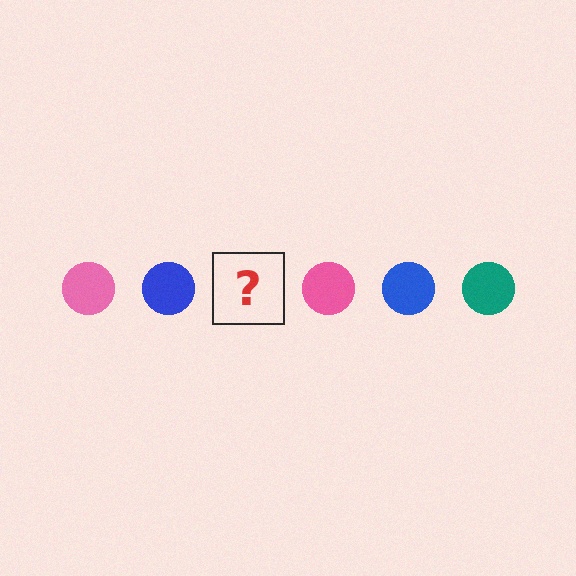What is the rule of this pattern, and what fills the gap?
The rule is that the pattern cycles through pink, blue, teal circles. The gap should be filled with a teal circle.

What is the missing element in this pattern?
The missing element is a teal circle.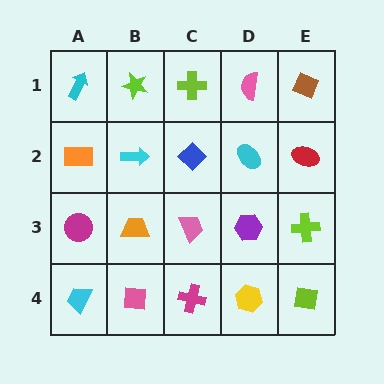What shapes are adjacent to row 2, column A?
A cyan arrow (row 1, column A), a magenta circle (row 3, column A), a cyan arrow (row 2, column B).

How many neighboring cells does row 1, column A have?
2.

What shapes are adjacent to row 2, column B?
A lime star (row 1, column B), an orange trapezoid (row 3, column B), an orange rectangle (row 2, column A), a blue diamond (row 2, column C).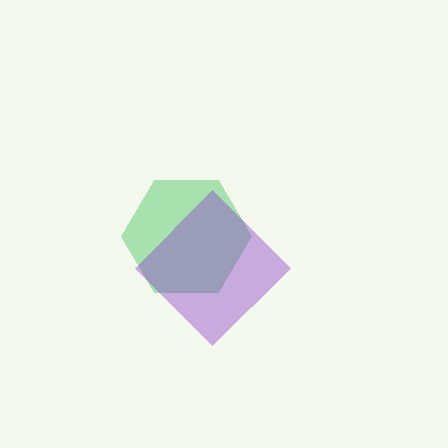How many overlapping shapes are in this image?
There are 2 overlapping shapes in the image.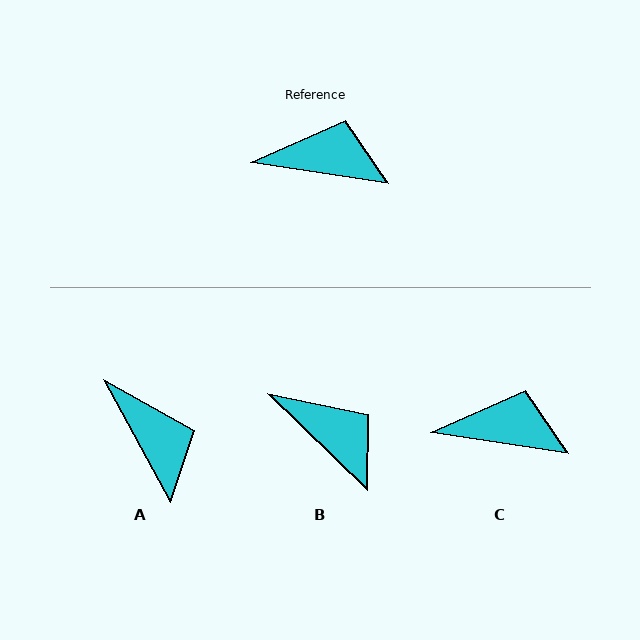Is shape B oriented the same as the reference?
No, it is off by about 35 degrees.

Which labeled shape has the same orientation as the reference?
C.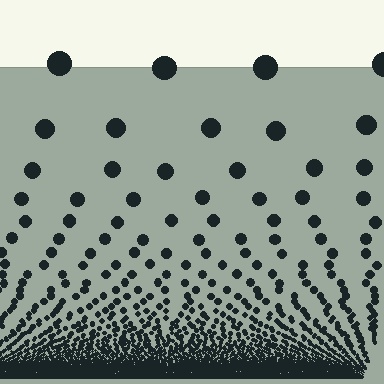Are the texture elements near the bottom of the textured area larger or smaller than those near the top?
Smaller. The gradient is inverted — elements near the bottom are smaller and denser.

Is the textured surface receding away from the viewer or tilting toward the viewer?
The surface appears to tilt toward the viewer. Texture elements get larger and sparser toward the top.